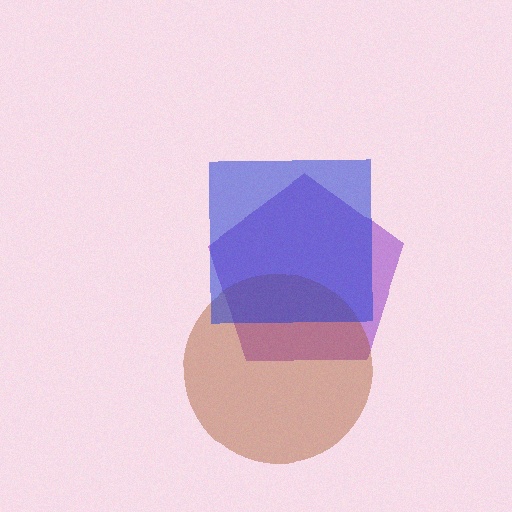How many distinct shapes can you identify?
There are 3 distinct shapes: a purple pentagon, a brown circle, a blue square.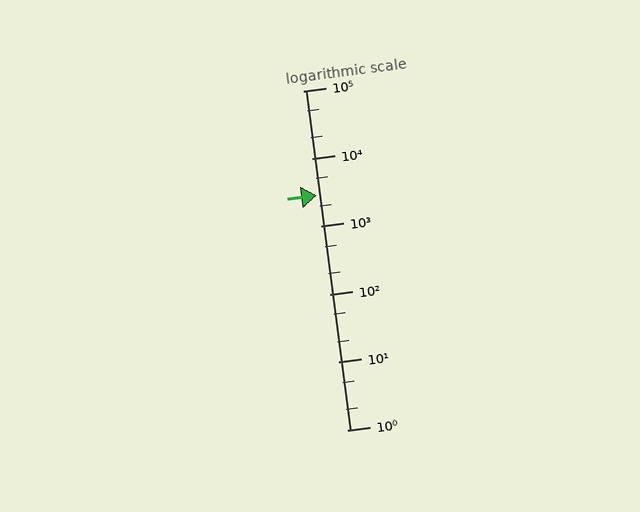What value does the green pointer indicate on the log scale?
The pointer indicates approximately 2900.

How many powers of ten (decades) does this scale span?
The scale spans 5 decades, from 1 to 100000.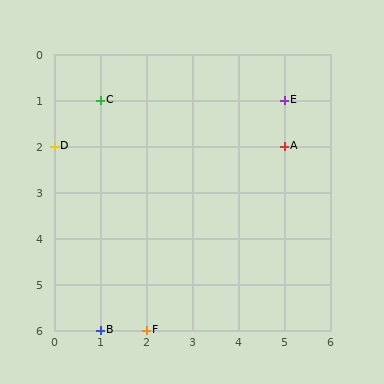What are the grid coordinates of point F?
Point F is at grid coordinates (2, 6).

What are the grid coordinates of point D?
Point D is at grid coordinates (0, 2).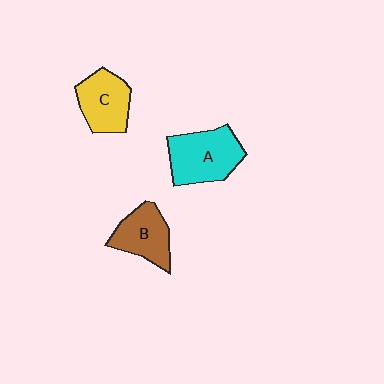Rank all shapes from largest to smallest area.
From largest to smallest: A (cyan), C (yellow), B (brown).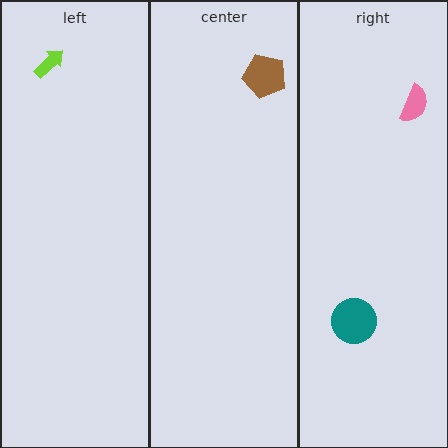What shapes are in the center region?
The brown pentagon.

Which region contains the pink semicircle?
The right region.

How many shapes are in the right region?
2.